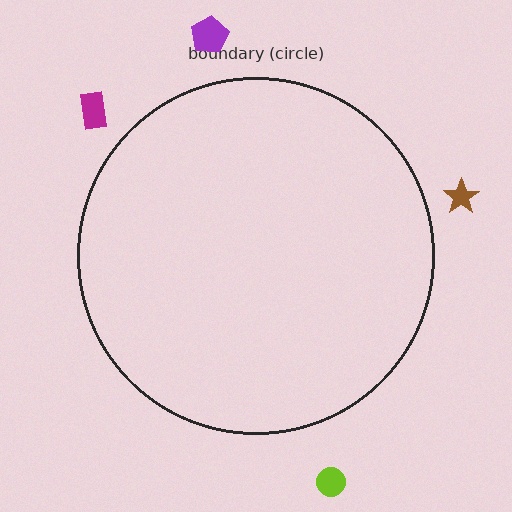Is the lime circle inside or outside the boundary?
Outside.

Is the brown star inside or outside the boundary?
Outside.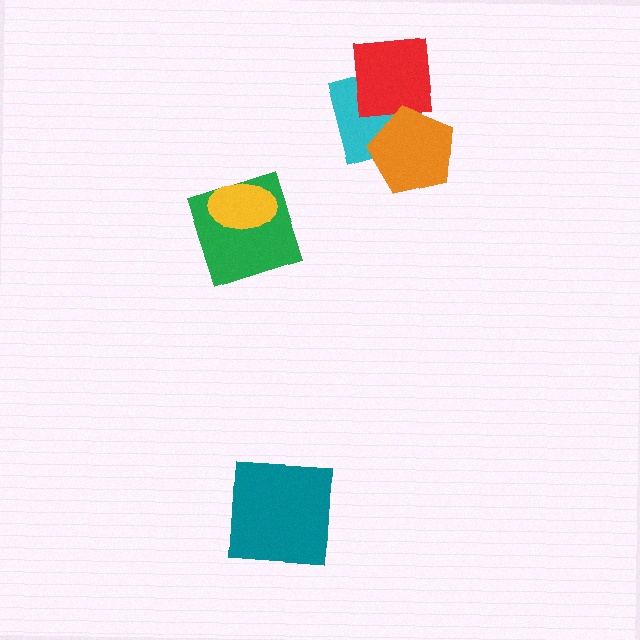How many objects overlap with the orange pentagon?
1 object overlaps with the orange pentagon.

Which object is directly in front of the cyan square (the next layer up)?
The red square is directly in front of the cyan square.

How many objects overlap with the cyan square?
2 objects overlap with the cyan square.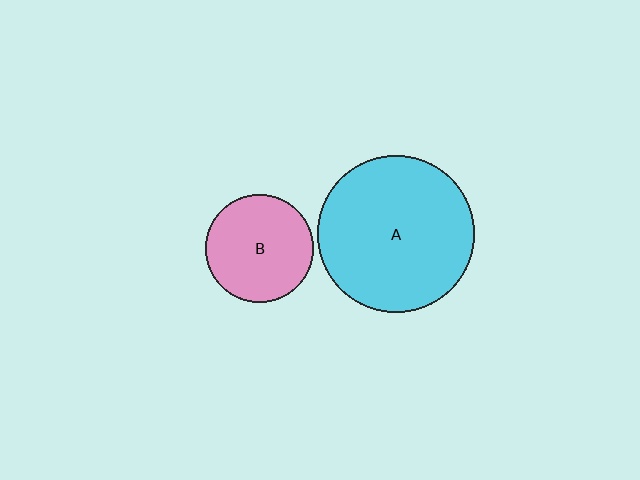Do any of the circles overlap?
No, none of the circles overlap.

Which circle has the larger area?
Circle A (cyan).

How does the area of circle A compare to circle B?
Approximately 2.1 times.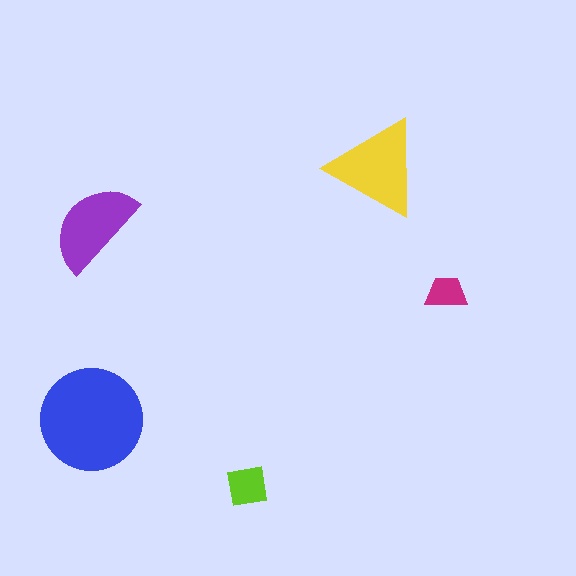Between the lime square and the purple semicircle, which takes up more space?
The purple semicircle.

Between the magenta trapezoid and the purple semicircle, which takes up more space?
The purple semicircle.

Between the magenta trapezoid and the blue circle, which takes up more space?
The blue circle.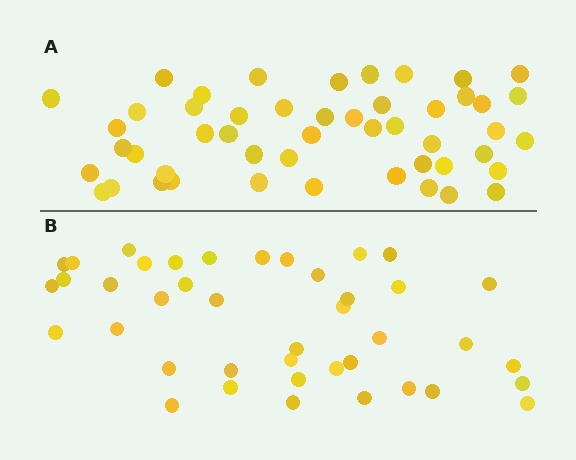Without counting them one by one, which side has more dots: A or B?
Region A (the top region) has more dots.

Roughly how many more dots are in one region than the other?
Region A has roughly 8 or so more dots than region B.